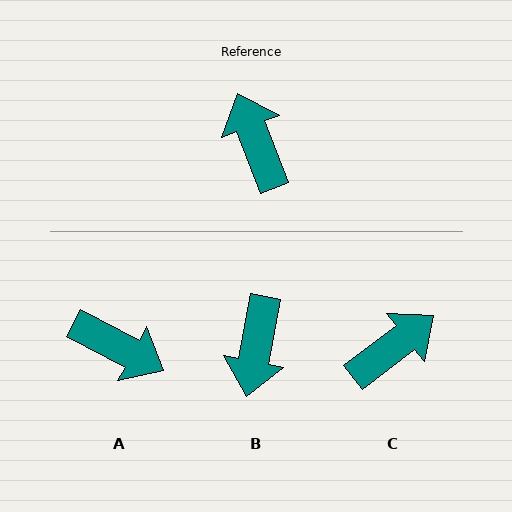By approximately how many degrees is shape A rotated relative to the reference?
Approximately 139 degrees clockwise.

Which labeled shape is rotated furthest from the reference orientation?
B, about 148 degrees away.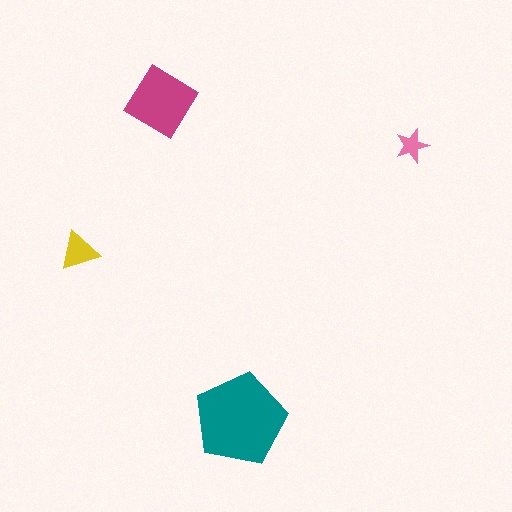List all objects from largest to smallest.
The teal pentagon, the magenta diamond, the yellow triangle, the pink star.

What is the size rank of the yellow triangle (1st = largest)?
3rd.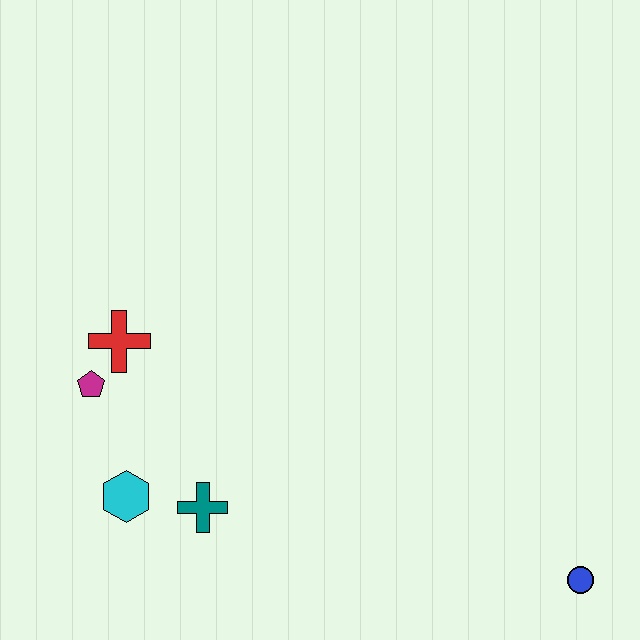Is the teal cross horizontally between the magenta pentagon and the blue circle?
Yes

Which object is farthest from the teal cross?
The blue circle is farthest from the teal cross.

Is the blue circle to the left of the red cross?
No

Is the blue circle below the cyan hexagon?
Yes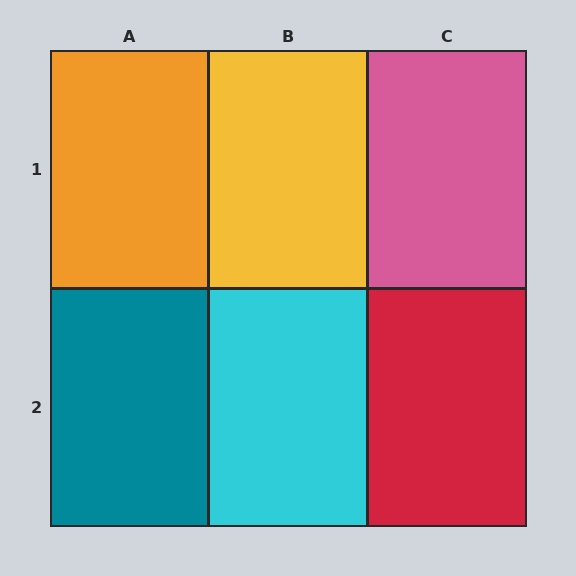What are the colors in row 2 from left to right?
Teal, cyan, red.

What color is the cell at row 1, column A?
Orange.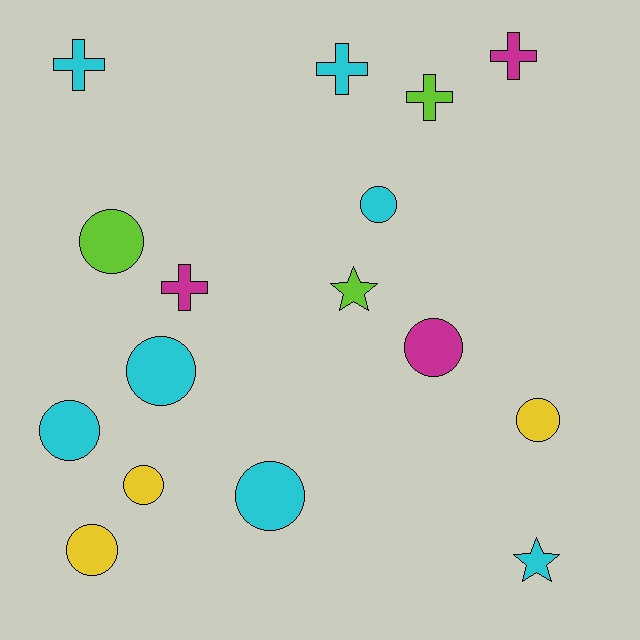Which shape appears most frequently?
Circle, with 9 objects.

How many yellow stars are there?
There are no yellow stars.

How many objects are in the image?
There are 16 objects.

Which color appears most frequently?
Cyan, with 7 objects.